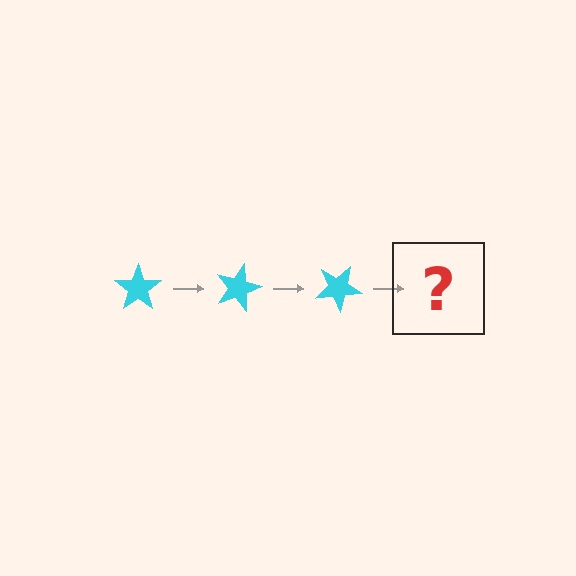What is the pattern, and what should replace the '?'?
The pattern is that the star rotates 15 degrees each step. The '?' should be a cyan star rotated 45 degrees.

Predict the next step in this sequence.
The next step is a cyan star rotated 45 degrees.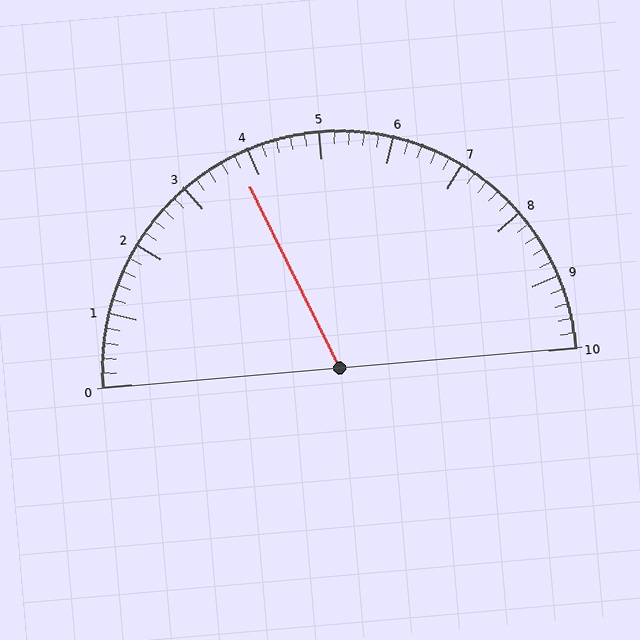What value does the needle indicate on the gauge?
The needle indicates approximately 3.8.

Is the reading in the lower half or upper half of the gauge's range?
The reading is in the lower half of the range (0 to 10).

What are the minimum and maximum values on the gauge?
The gauge ranges from 0 to 10.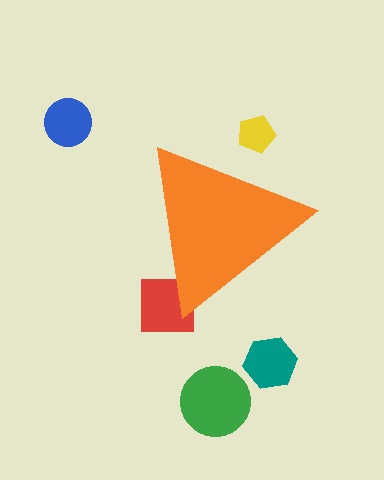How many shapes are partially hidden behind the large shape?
2 shapes are partially hidden.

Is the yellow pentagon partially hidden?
Yes, the yellow pentagon is partially hidden behind the orange triangle.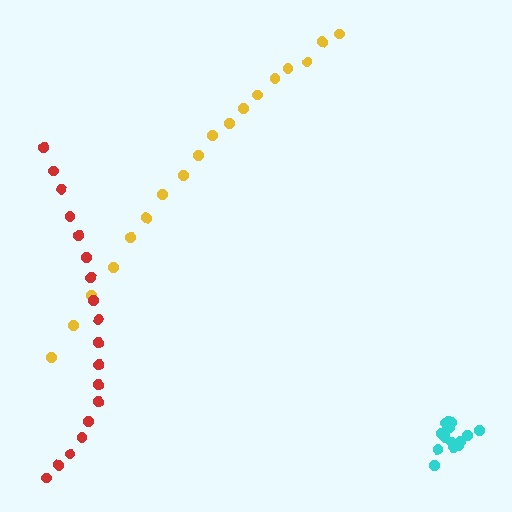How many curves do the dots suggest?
There are 3 distinct paths.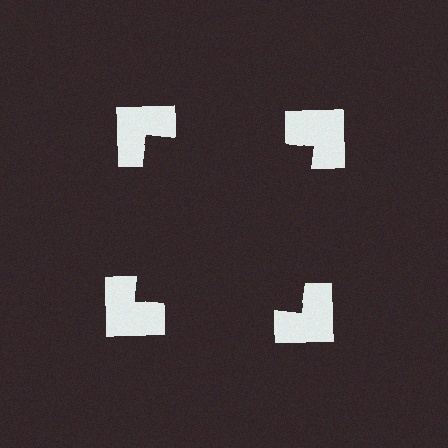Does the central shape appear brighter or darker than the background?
It typically appears slightly darker than the background, even though no actual brightness change is drawn.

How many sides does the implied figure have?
4 sides.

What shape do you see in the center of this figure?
An illusory square — its edges are inferred from the aligned wedge cuts in the notched squares, not physically drawn.